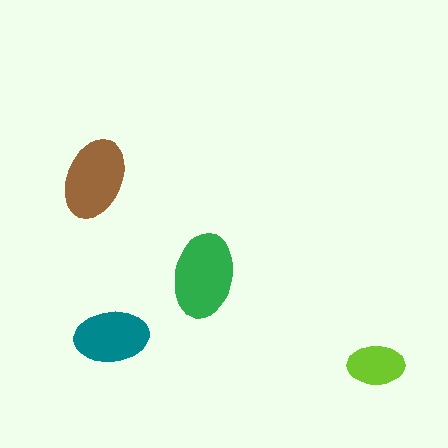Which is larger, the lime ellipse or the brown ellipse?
The brown one.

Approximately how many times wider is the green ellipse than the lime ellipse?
About 1.5 times wider.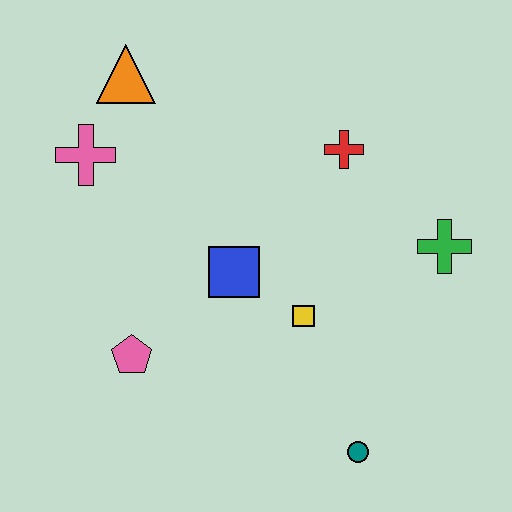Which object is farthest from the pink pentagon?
The green cross is farthest from the pink pentagon.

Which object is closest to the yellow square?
The blue square is closest to the yellow square.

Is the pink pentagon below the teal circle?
No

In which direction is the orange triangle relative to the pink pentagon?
The orange triangle is above the pink pentagon.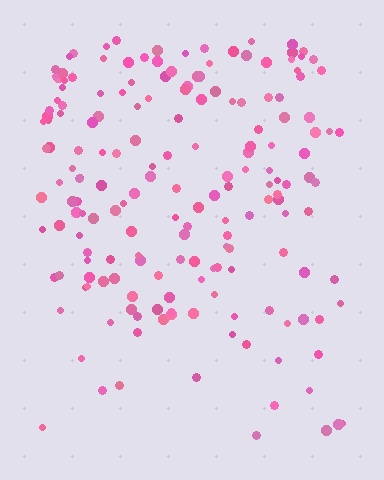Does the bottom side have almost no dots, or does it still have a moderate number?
Still a moderate number, just noticeably fewer than the top.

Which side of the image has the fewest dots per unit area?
The bottom.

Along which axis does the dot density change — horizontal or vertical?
Vertical.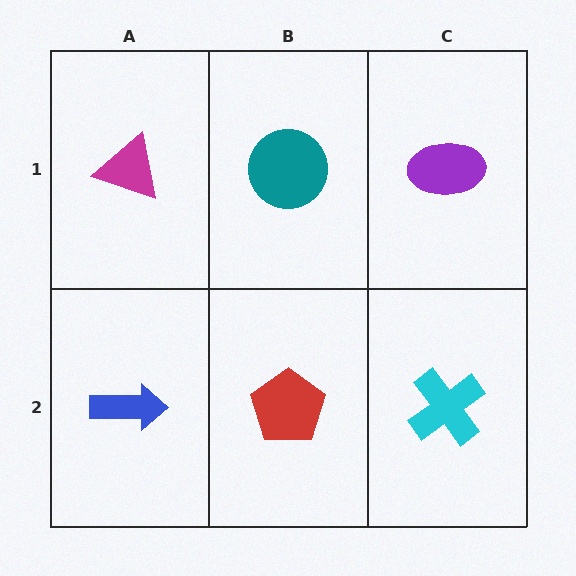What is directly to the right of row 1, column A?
A teal circle.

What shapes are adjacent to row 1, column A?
A blue arrow (row 2, column A), a teal circle (row 1, column B).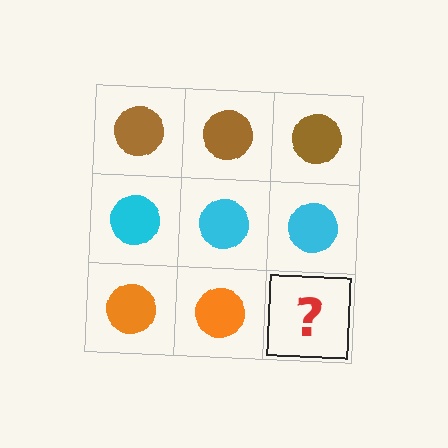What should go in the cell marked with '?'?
The missing cell should contain an orange circle.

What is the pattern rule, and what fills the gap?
The rule is that each row has a consistent color. The gap should be filled with an orange circle.